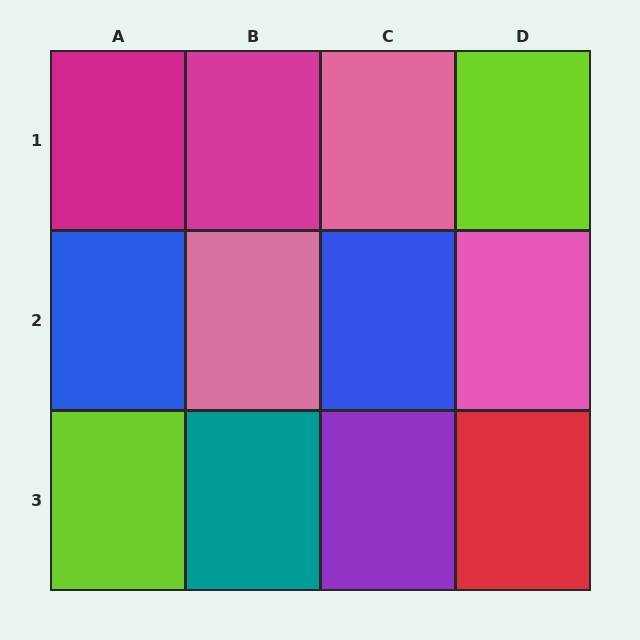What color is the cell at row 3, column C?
Purple.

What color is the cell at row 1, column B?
Magenta.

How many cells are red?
1 cell is red.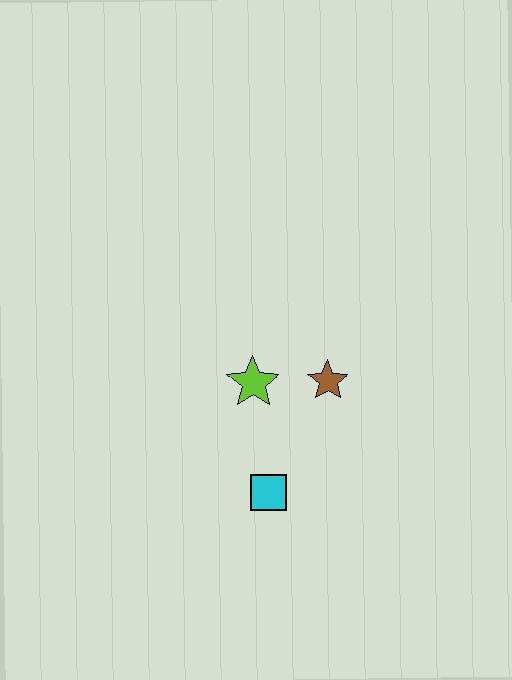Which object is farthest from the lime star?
The cyan square is farthest from the lime star.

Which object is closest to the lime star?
The brown star is closest to the lime star.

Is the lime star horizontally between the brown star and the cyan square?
No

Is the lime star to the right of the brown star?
No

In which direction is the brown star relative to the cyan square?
The brown star is above the cyan square.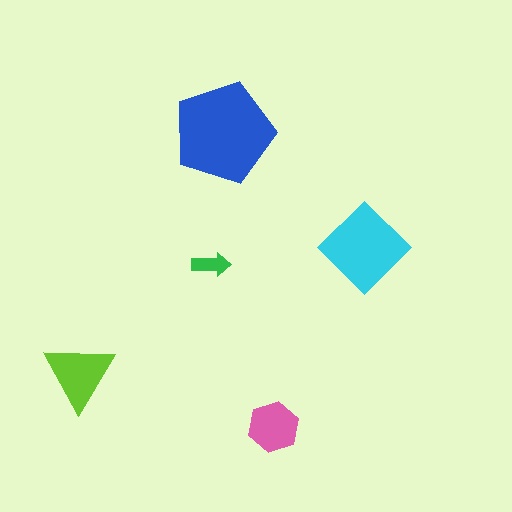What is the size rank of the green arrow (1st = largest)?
5th.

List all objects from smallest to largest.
The green arrow, the pink hexagon, the lime triangle, the cyan diamond, the blue pentagon.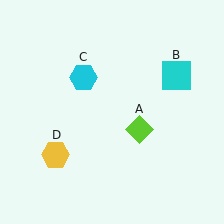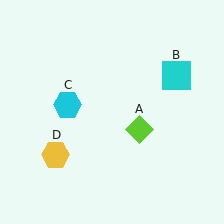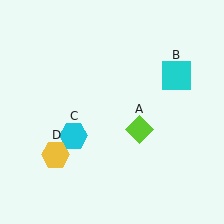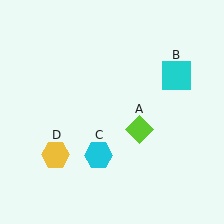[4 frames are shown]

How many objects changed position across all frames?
1 object changed position: cyan hexagon (object C).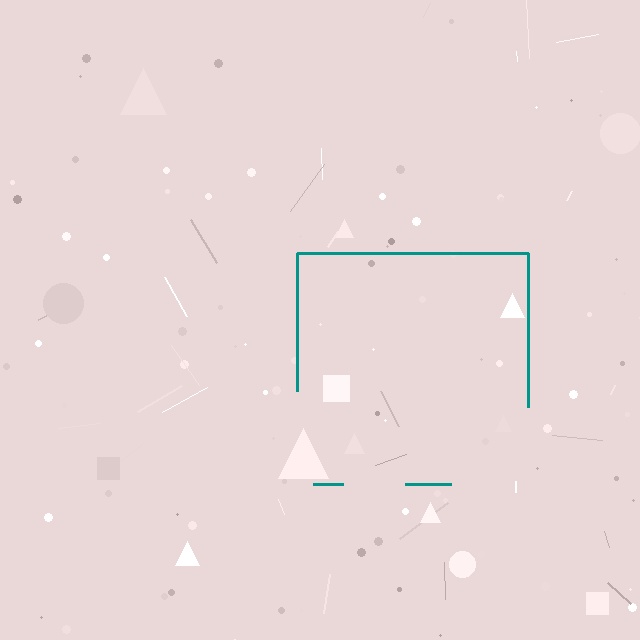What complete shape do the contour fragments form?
The contour fragments form a square.